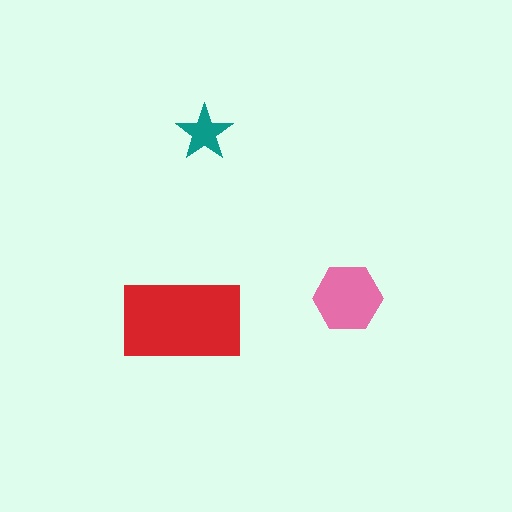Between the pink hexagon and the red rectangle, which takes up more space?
The red rectangle.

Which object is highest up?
The teal star is topmost.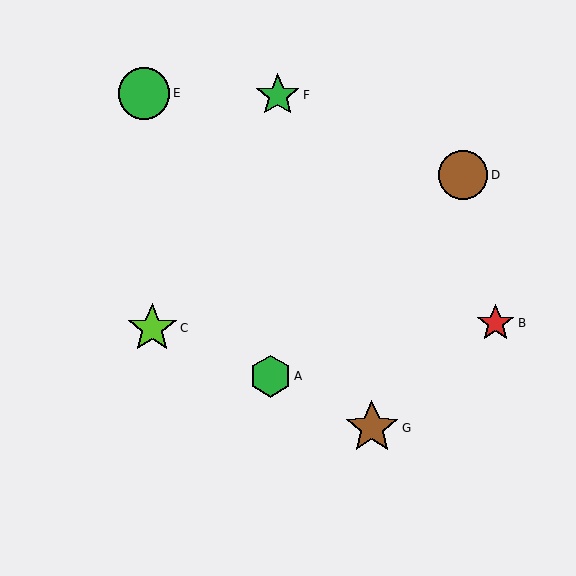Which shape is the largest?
The brown star (labeled G) is the largest.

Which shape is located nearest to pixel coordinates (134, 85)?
The green circle (labeled E) at (144, 93) is nearest to that location.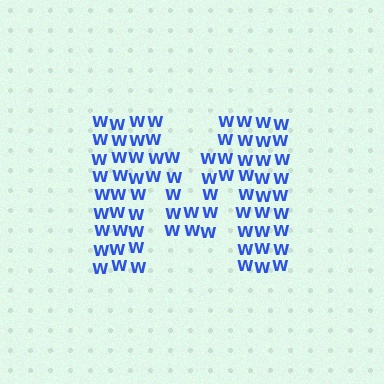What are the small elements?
The small elements are letter W's.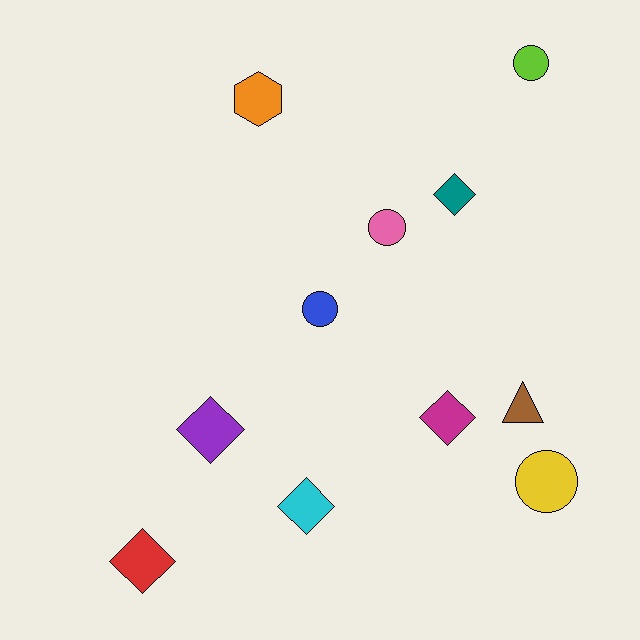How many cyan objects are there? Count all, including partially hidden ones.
There is 1 cyan object.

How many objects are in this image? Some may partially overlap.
There are 11 objects.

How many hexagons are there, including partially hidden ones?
There is 1 hexagon.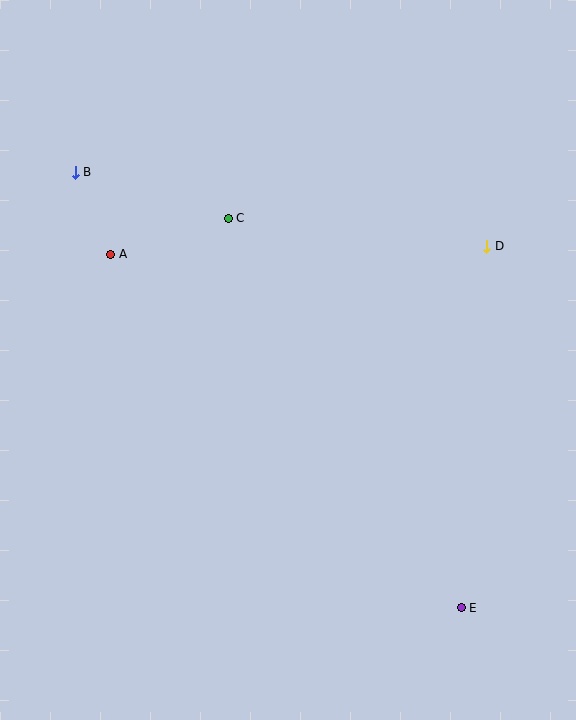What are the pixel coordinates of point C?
Point C is at (228, 218).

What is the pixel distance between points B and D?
The distance between B and D is 418 pixels.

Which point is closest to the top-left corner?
Point B is closest to the top-left corner.